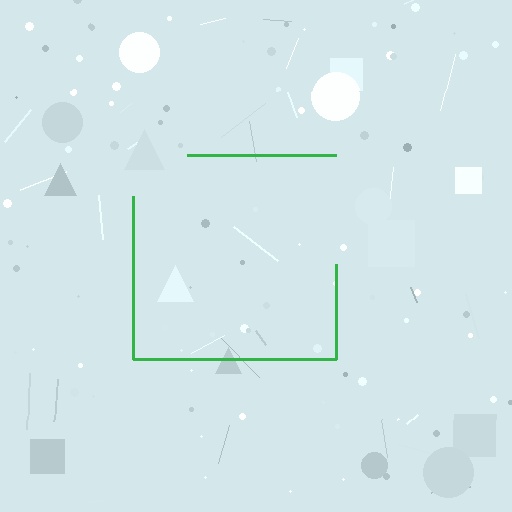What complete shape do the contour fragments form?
The contour fragments form a square.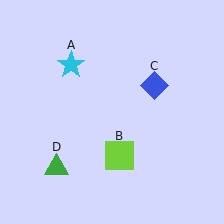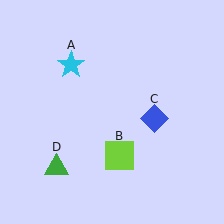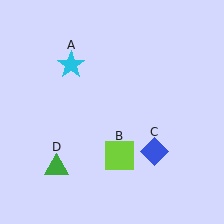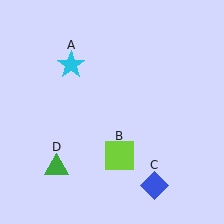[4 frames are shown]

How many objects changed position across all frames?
1 object changed position: blue diamond (object C).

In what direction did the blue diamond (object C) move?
The blue diamond (object C) moved down.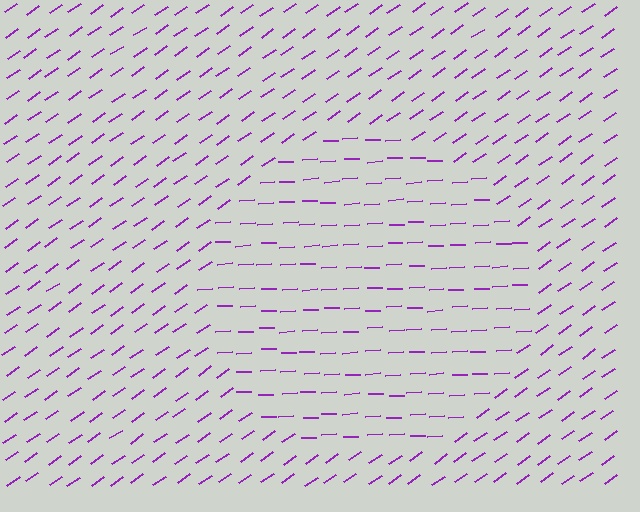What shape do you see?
I see a circle.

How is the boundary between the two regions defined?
The boundary is defined purely by a change in line orientation (approximately 32 degrees difference). All lines are the same color and thickness.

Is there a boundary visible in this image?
Yes, there is a texture boundary formed by a change in line orientation.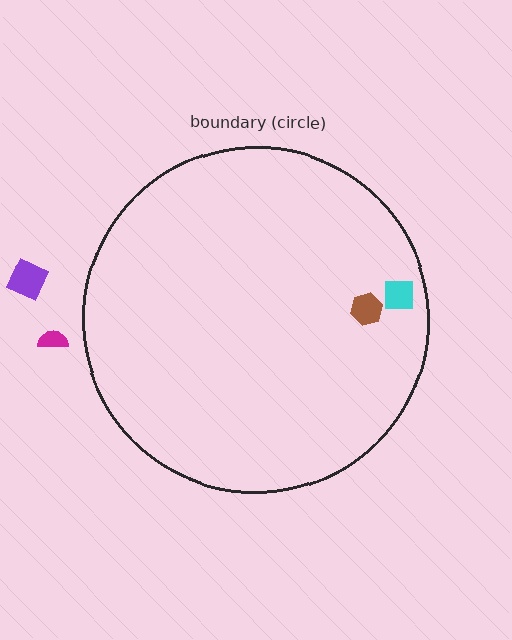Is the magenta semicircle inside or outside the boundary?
Outside.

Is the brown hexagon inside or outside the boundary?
Inside.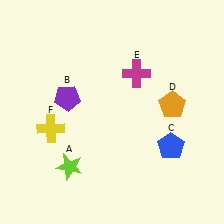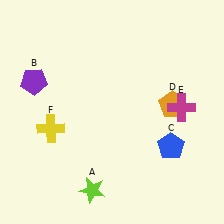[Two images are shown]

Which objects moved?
The objects that moved are: the lime star (A), the purple pentagon (B), the magenta cross (E).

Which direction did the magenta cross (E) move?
The magenta cross (E) moved right.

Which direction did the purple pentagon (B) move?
The purple pentagon (B) moved left.